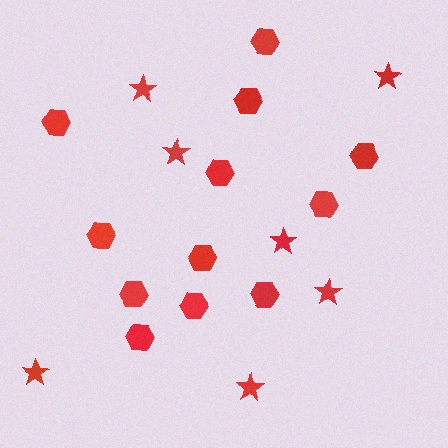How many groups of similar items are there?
There are 2 groups: one group of hexagons (12) and one group of stars (7).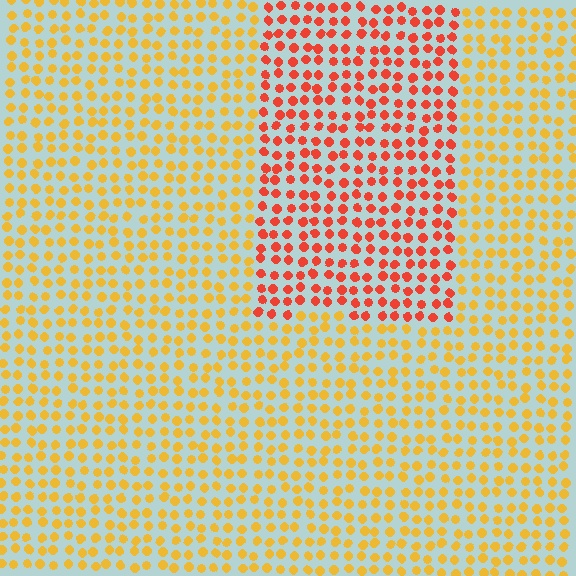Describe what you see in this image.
The image is filled with small yellow elements in a uniform arrangement. A rectangle-shaped region is visible where the elements are tinted to a slightly different hue, forming a subtle color boundary.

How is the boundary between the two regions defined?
The boundary is defined purely by a slight shift in hue (about 38 degrees). Spacing, size, and orientation are identical on both sides.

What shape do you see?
I see a rectangle.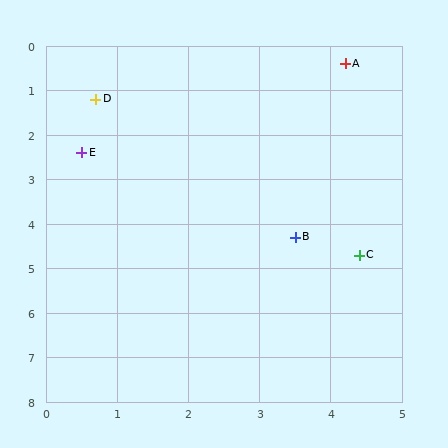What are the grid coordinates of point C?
Point C is at approximately (4.4, 4.7).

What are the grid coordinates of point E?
Point E is at approximately (0.5, 2.4).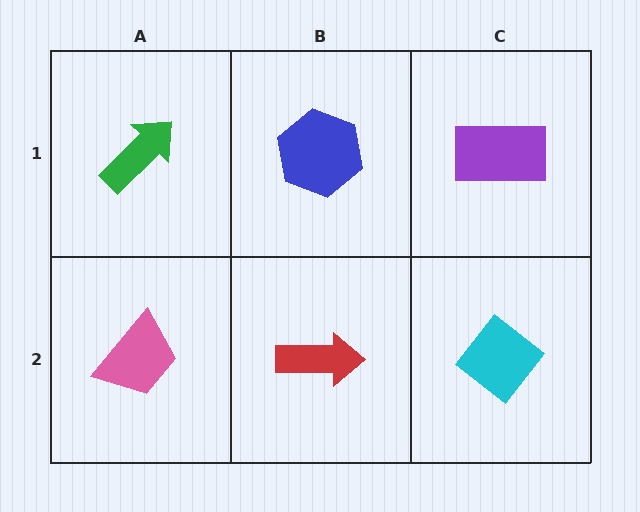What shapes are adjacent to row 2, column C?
A purple rectangle (row 1, column C), a red arrow (row 2, column B).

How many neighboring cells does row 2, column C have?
2.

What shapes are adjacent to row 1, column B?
A red arrow (row 2, column B), a green arrow (row 1, column A), a purple rectangle (row 1, column C).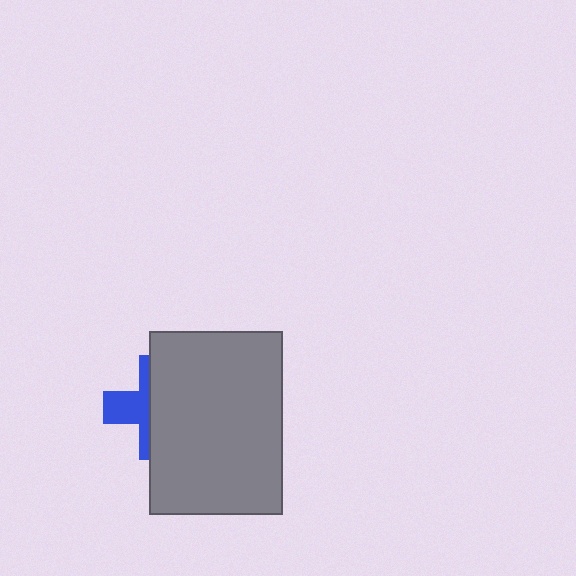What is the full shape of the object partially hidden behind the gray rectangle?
The partially hidden object is a blue cross.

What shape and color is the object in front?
The object in front is a gray rectangle.